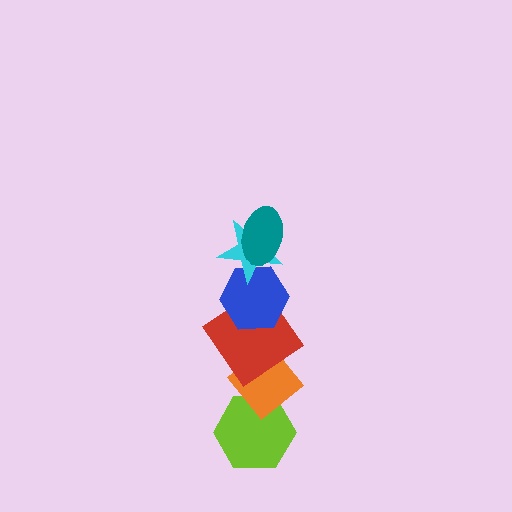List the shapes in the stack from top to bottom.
From top to bottom: the teal ellipse, the cyan star, the blue hexagon, the red diamond, the orange diamond, the lime hexagon.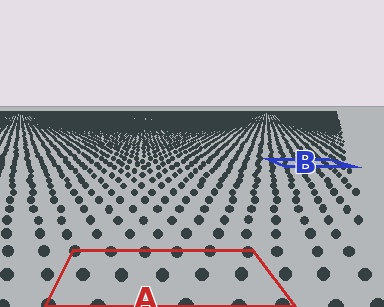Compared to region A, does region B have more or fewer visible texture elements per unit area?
Region B has more texture elements per unit area — they are packed more densely because it is farther away.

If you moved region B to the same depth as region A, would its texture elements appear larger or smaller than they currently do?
They would appear larger. At a closer depth, the same texture elements are projected at a bigger on-screen size.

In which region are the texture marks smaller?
The texture marks are smaller in region B, because it is farther away.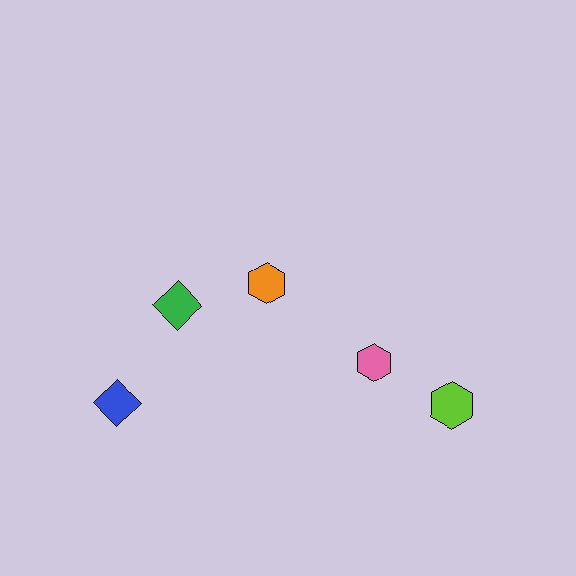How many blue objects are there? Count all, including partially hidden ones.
There is 1 blue object.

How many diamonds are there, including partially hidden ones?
There are 2 diamonds.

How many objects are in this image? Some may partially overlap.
There are 5 objects.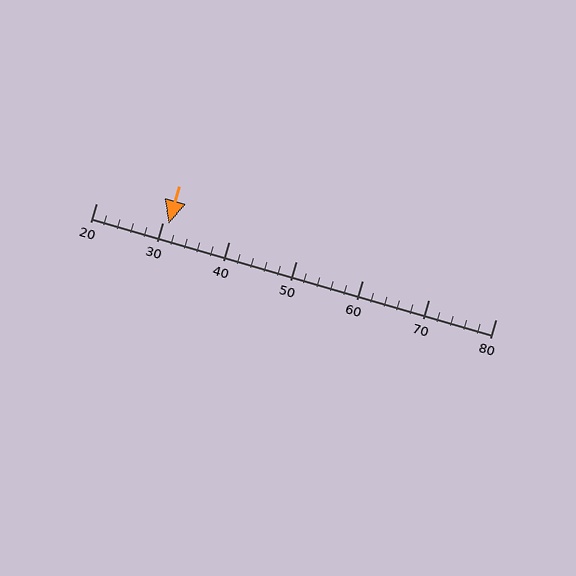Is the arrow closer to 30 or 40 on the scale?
The arrow is closer to 30.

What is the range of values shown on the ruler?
The ruler shows values from 20 to 80.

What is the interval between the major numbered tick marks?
The major tick marks are spaced 10 units apart.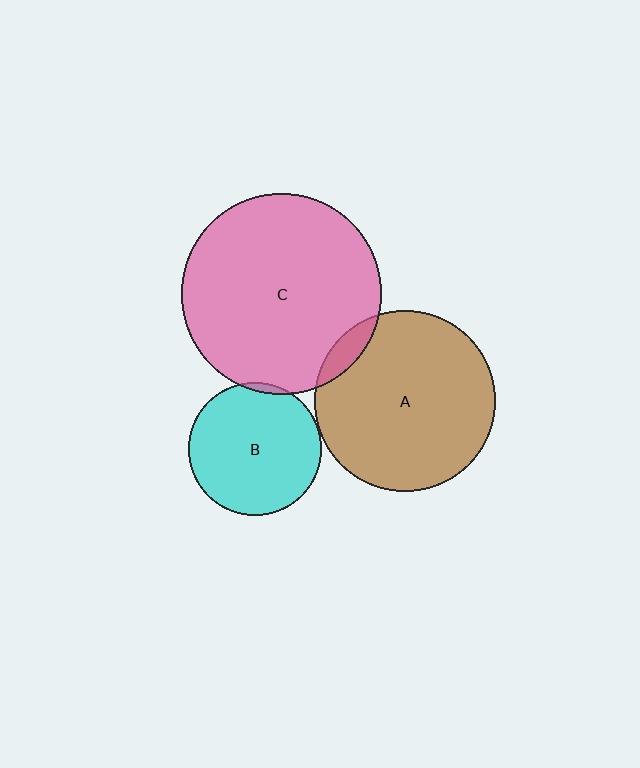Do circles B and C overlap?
Yes.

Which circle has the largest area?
Circle C (pink).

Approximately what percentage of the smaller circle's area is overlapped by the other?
Approximately 5%.